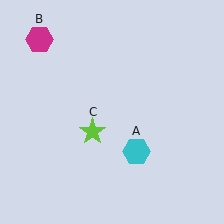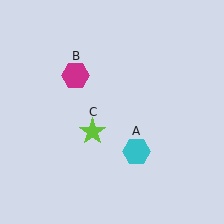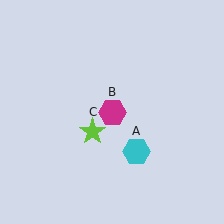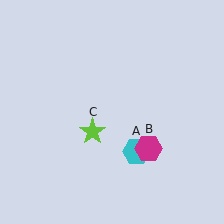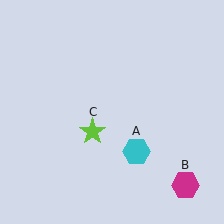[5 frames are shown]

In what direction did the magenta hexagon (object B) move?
The magenta hexagon (object B) moved down and to the right.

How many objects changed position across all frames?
1 object changed position: magenta hexagon (object B).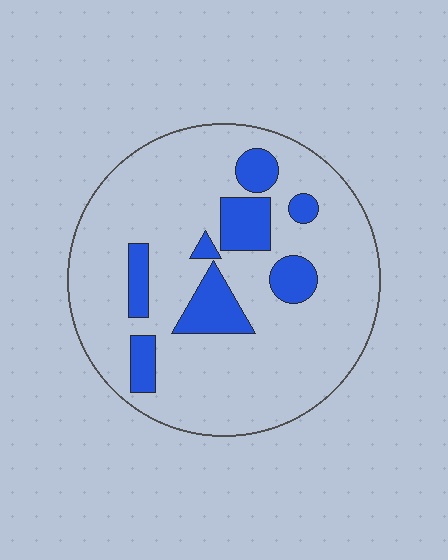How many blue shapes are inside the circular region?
8.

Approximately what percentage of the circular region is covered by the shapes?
Approximately 20%.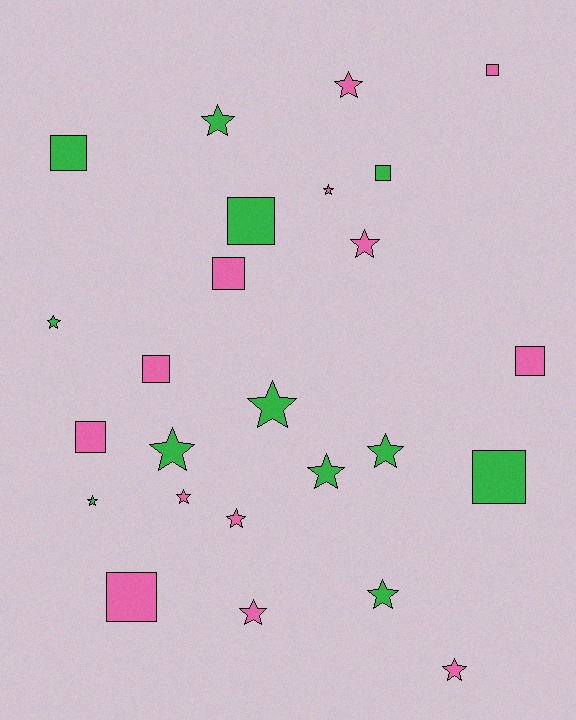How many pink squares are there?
There are 6 pink squares.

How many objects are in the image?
There are 25 objects.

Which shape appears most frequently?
Star, with 15 objects.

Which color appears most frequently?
Pink, with 13 objects.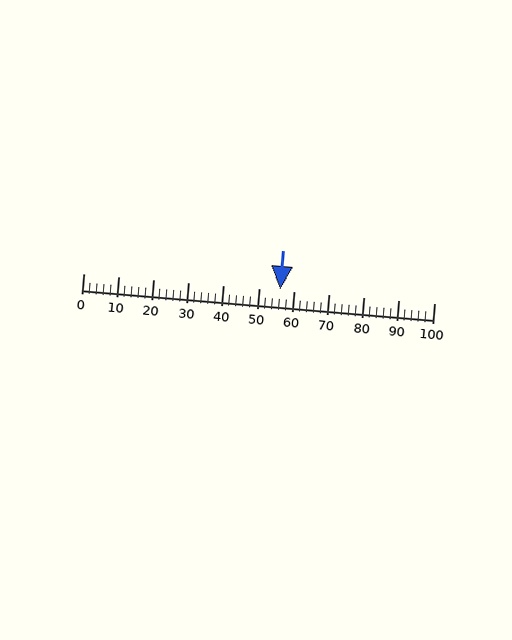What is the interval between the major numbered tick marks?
The major tick marks are spaced 10 units apart.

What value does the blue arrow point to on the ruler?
The blue arrow points to approximately 56.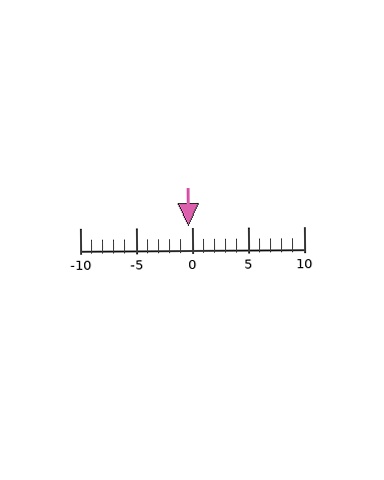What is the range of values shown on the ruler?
The ruler shows values from -10 to 10.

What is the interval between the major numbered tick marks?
The major tick marks are spaced 5 units apart.